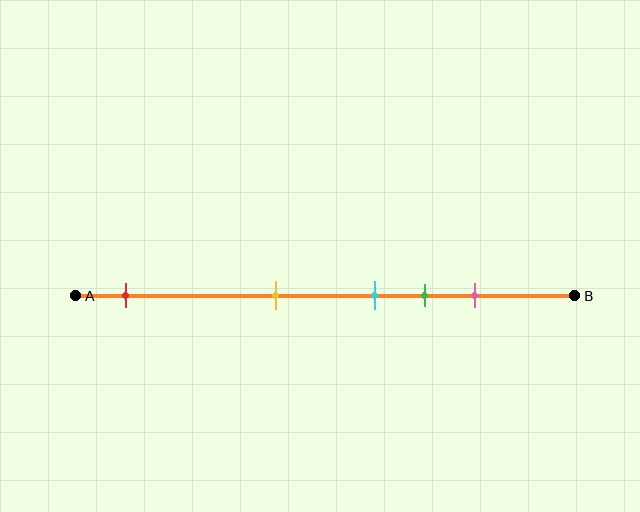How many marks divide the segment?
There are 5 marks dividing the segment.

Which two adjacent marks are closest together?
The cyan and green marks are the closest adjacent pair.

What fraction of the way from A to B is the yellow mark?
The yellow mark is approximately 40% (0.4) of the way from A to B.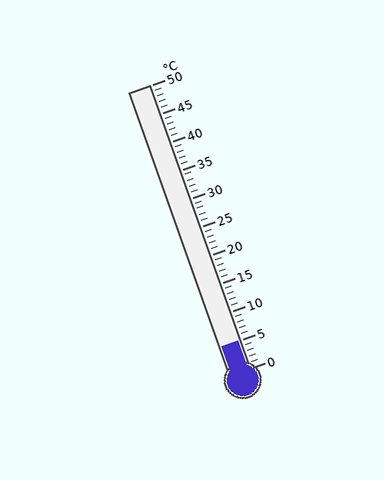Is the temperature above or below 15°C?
The temperature is below 15°C.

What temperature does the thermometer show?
The thermometer shows approximately 5°C.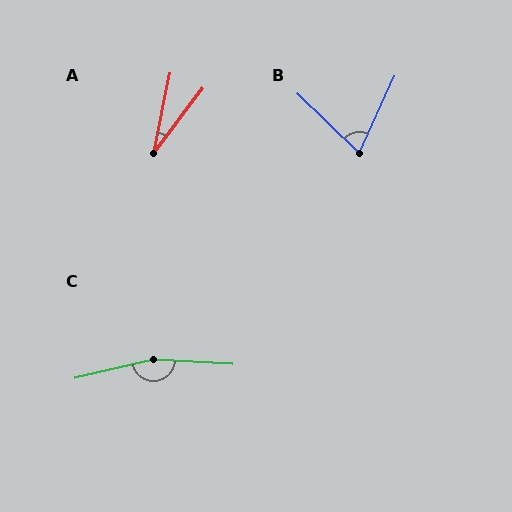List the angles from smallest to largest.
A (25°), B (70°), C (164°).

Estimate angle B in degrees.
Approximately 70 degrees.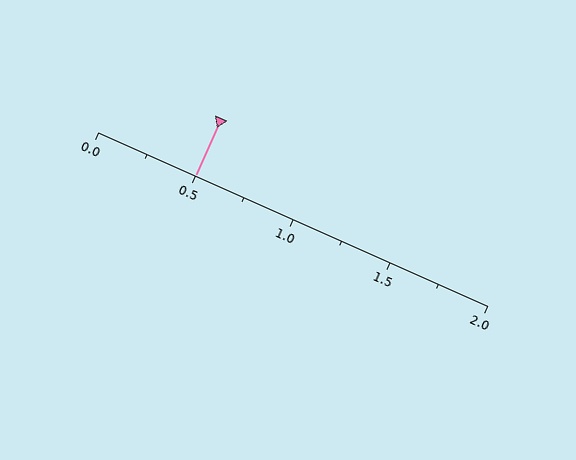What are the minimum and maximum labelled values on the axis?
The axis runs from 0.0 to 2.0.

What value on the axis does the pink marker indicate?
The marker indicates approximately 0.5.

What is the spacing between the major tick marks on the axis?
The major ticks are spaced 0.5 apart.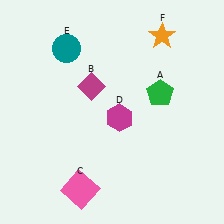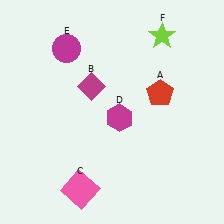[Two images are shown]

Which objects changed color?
A changed from green to red. E changed from teal to magenta. F changed from orange to lime.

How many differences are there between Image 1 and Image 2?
There are 3 differences between the two images.